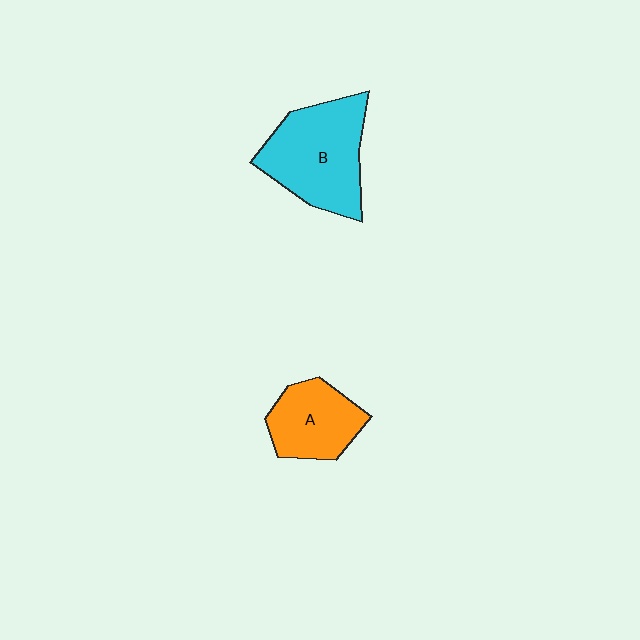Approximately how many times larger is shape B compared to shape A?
Approximately 1.6 times.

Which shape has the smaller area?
Shape A (orange).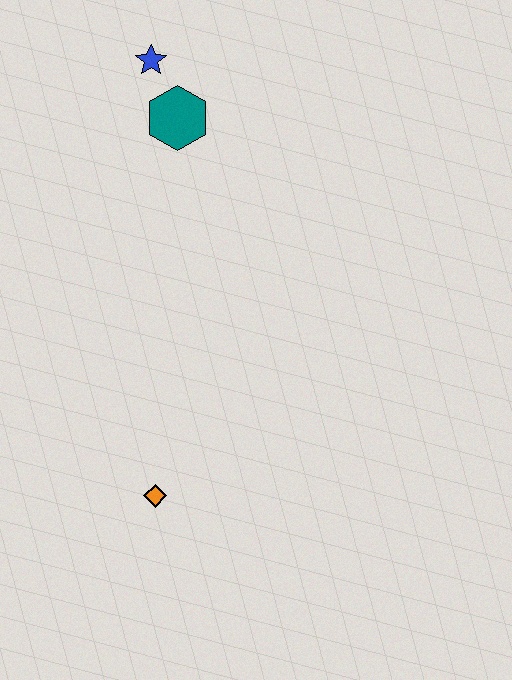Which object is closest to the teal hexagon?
The blue star is closest to the teal hexagon.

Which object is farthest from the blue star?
The orange diamond is farthest from the blue star.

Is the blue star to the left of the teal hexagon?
Yes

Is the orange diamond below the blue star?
Yes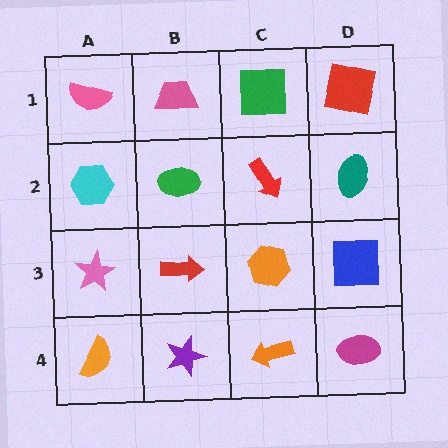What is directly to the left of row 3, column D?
An orange hexagon.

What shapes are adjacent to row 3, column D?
A teal ellipse (row 2, column D), a magenta ellipse (row 4, column D), an orange hexagon (row 3, column C).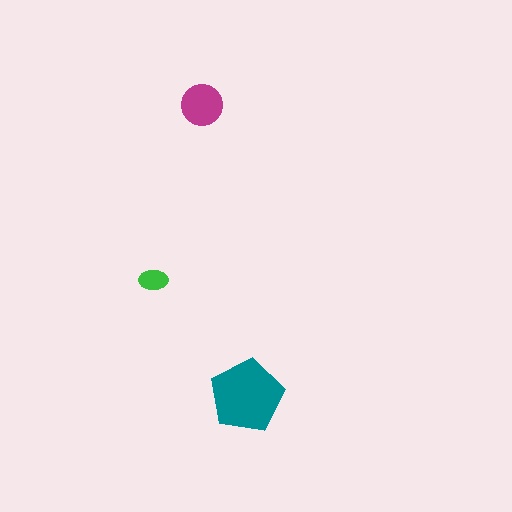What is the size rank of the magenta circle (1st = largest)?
2nd.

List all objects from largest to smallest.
The teal pentagon, the magenta circle, the green ellipse.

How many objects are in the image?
There are 3 objects in the image.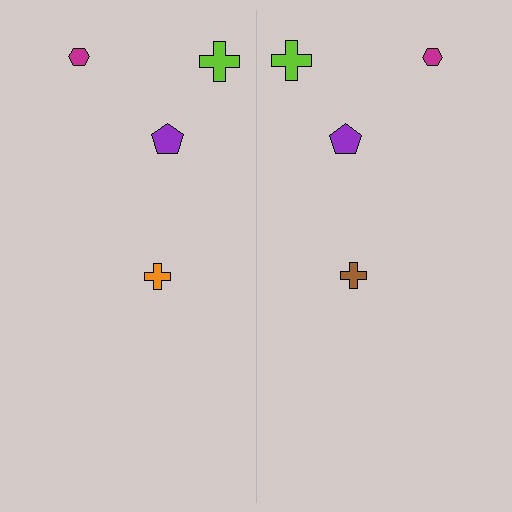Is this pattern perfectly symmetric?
No, the pattern is not perfectly symmetric. The brown cross on the right side breaks the symmetry — its mirror counterpart is orange.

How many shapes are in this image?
There are 8 shapes in this image.